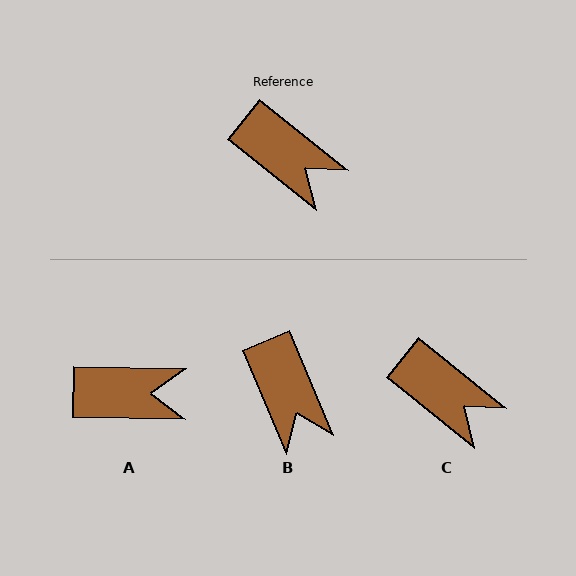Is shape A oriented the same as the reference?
No, it is off by about 38 degrees.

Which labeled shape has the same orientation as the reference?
C.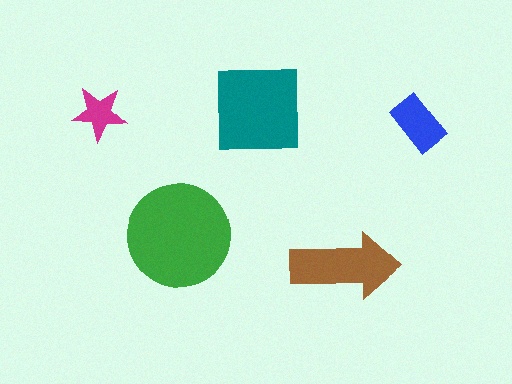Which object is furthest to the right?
The blue rectangle is rightmost.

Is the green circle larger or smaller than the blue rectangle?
Larger.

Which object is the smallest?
The magenta star.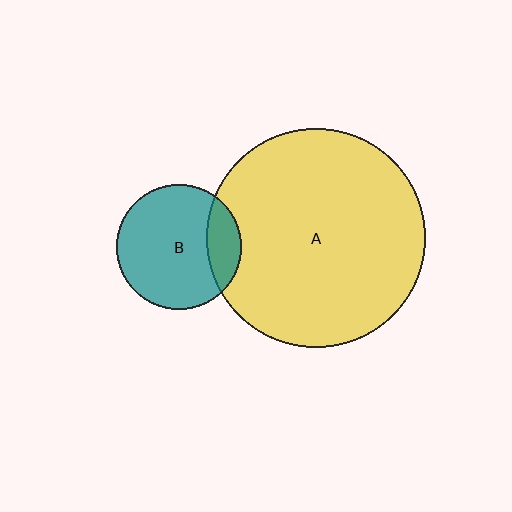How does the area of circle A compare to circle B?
Approximately 3.1 times.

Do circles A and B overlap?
Yes.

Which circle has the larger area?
Circle A (yellow).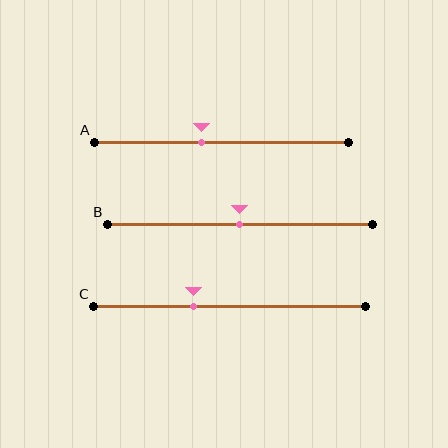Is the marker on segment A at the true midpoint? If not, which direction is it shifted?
No, the marker on segment A is shifted to the left by about 8% of the segment length.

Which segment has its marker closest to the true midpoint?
Segment B has its marker closest to the true midpoint.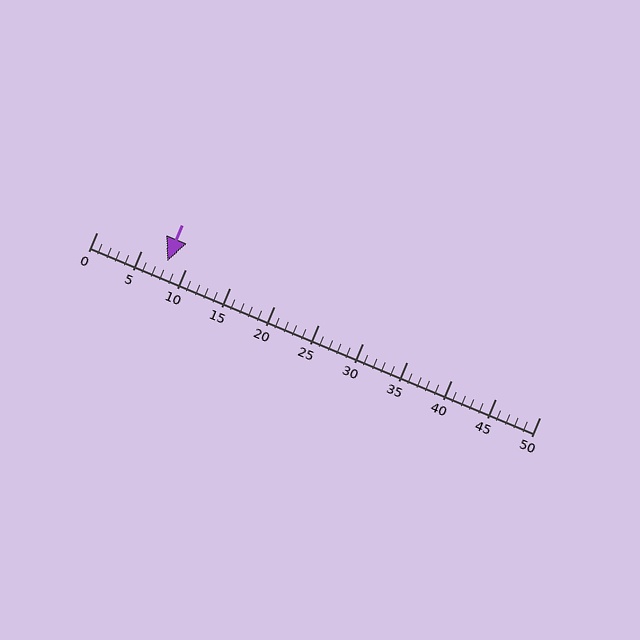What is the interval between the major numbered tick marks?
The major tick marks are spaced 5 units apart.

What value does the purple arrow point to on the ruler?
The purple arrow points to approximately 8.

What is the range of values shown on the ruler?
The ruler shows values from 0 to 50.